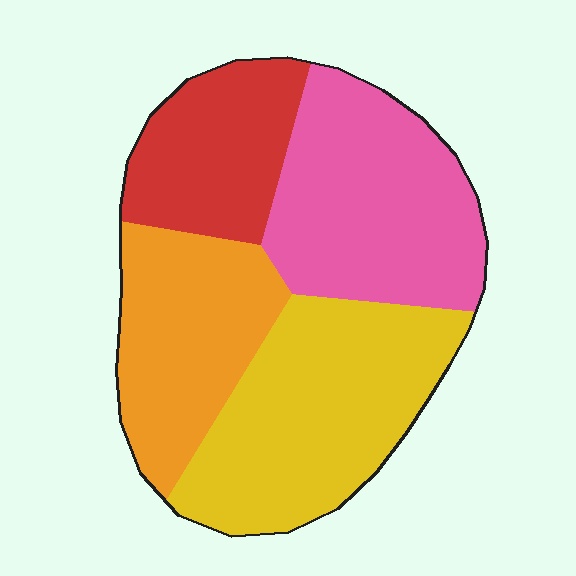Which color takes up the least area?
Red, at roughly 20%.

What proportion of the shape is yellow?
Yellow takes up between a quarter and a half of the shape.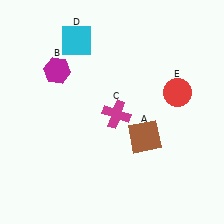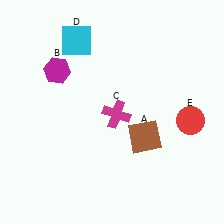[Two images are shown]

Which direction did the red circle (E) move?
The red circle (E) moved down.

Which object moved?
The red circle (E) moved down.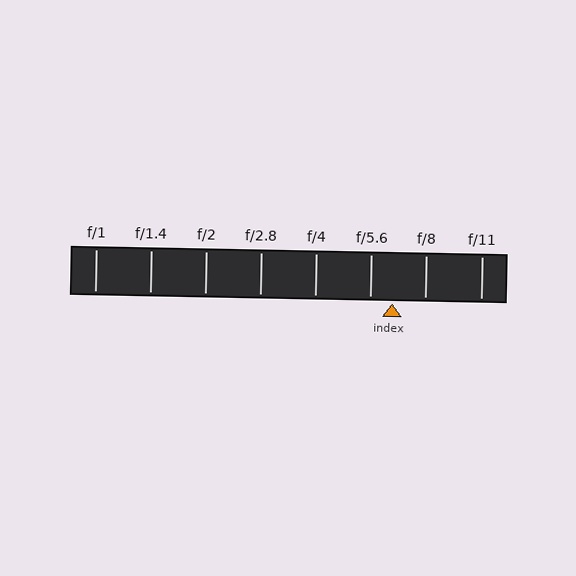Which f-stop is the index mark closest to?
The index mark is closest to f/5.6.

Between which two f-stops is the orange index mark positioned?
The index mark is between f/5.6 and f/8.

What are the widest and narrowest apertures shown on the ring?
The widest aperture shown is f/1 and the narrowest is f/11.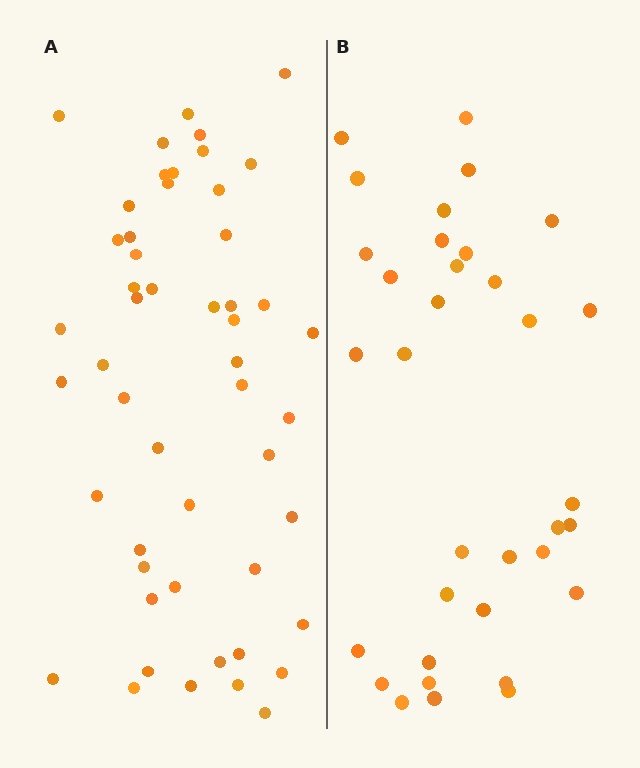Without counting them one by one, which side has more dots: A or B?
Region A (the left region) has more dots.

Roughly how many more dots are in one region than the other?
Region A has approximately 15 more dots than region B.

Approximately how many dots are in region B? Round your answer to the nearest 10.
About 30 dots. (The exact count is 34, which rounds to 30.)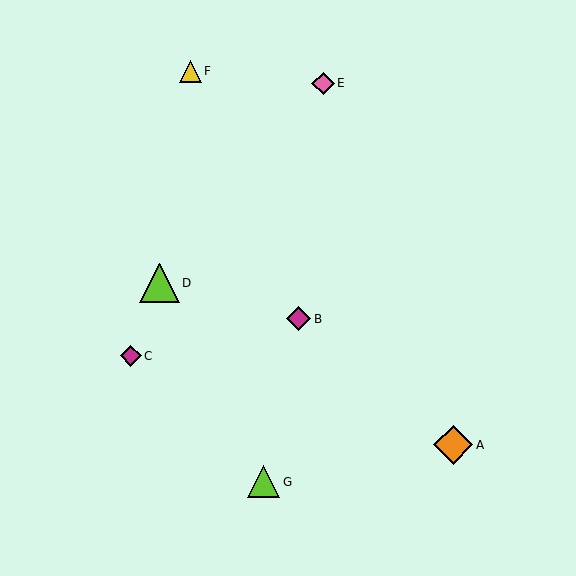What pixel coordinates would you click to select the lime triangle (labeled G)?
Click at (264, 482) to select the lime triangle G.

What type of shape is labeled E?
Shape E is a pink diamond.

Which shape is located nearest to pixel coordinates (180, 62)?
The yellow triangle (labeled F) at (190, 71) is nearest to that location.